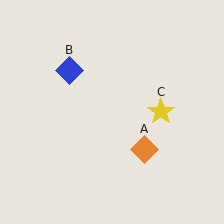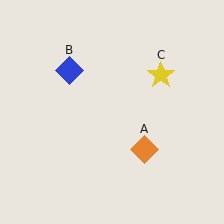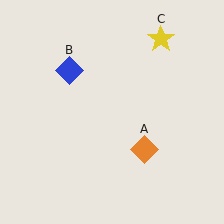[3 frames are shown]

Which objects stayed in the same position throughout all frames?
Orange diamond (object A) and blue diamond (object B) remained stationary.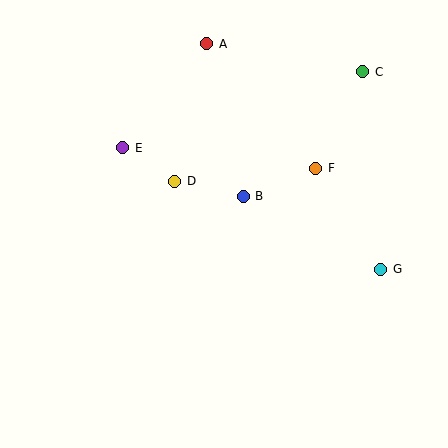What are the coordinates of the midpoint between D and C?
The midpoint between D and C is at (269, 127).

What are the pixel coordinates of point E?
Point E is at (123, 148).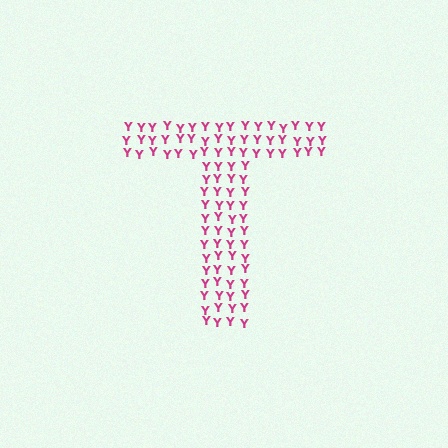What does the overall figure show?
The overall figure shows the letter T.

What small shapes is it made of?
It is made of small letter Y's.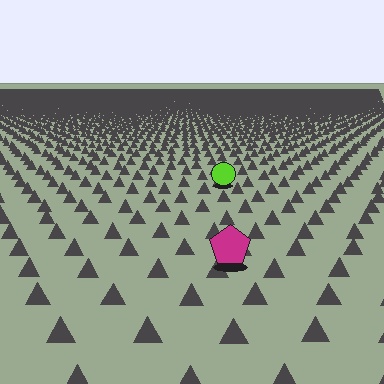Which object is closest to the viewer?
The magenta pentagon is closest. The texture marks near it are larger and more spread out.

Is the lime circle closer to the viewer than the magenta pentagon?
No. The magenta pentagon is closer — you can tell from the texture gradient: the ground texture is coarser near it.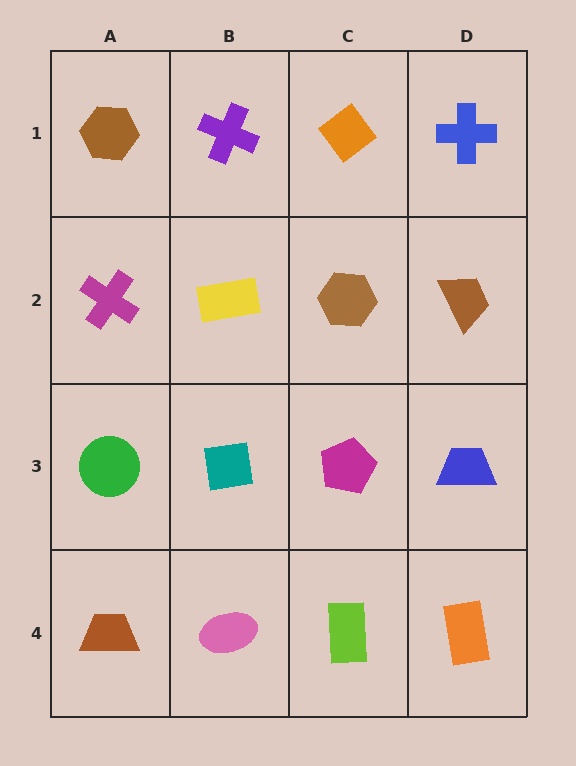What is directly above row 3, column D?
A brown trapezoid.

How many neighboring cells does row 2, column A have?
3.